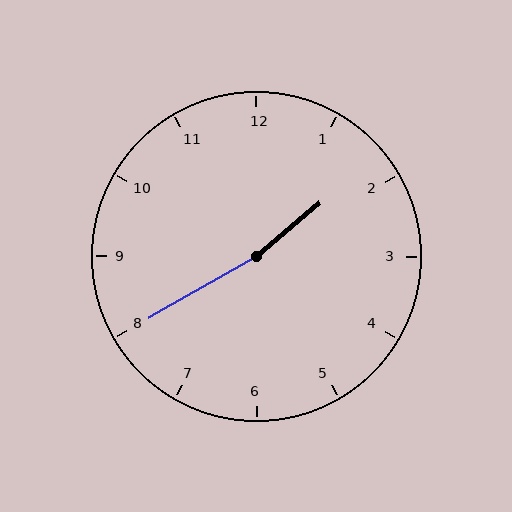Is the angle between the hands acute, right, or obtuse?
It is obtuse.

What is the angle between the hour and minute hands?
Approximately 170 degrees.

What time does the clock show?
1:40.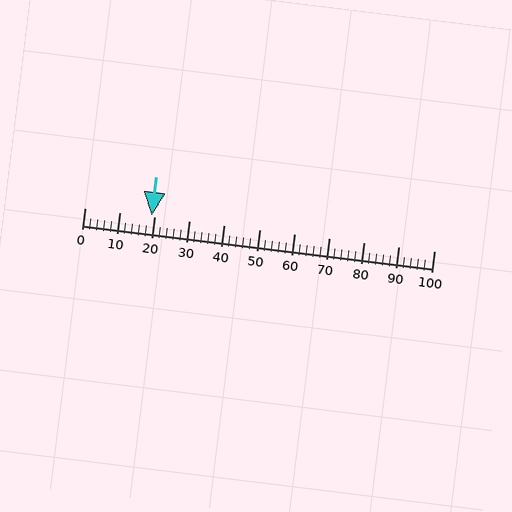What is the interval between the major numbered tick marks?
The major tick marks are spaced 10 units apart.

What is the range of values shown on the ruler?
The ruler shows values from 0 to 100.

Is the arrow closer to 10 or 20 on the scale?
The arrow is closer to 20.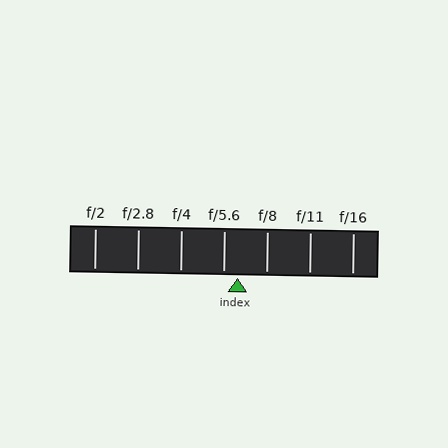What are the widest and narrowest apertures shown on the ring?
The widest aperture shown is f/2 and the narrowest is f/16.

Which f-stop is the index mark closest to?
The index mark is closest to f/5.6.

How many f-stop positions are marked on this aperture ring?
There are 7 f-stop positions marked.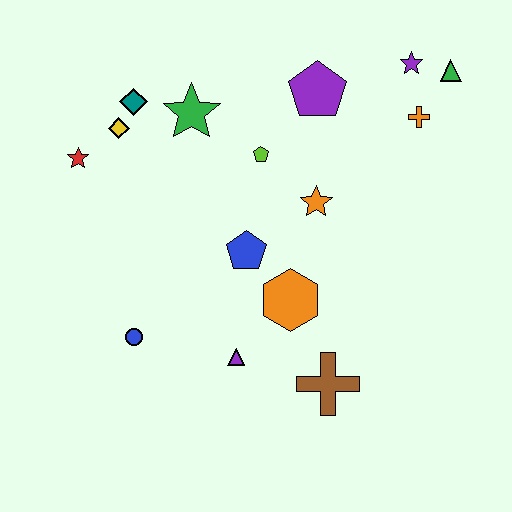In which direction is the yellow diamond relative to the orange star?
The yellow diamond is to the left of the orange star.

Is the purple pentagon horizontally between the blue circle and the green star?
No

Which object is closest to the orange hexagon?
The blue pentagon is closest to the orange hexagon.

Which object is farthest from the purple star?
The blue circle is farthest from the purple star.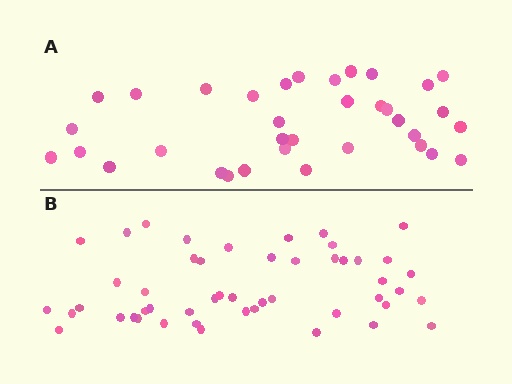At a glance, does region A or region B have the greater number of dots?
Region B (the bottom region) has more dots.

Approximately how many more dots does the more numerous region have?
Region B has approximately 15 more dots than region A.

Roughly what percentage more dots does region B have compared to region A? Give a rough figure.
About 40% more.